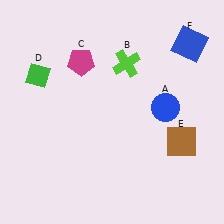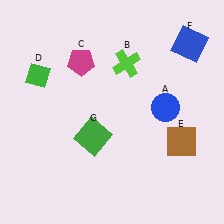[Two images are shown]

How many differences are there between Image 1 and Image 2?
There is 1 difference between the two images.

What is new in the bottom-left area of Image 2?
A green square (G) was added in the bottom-left area of Image 2.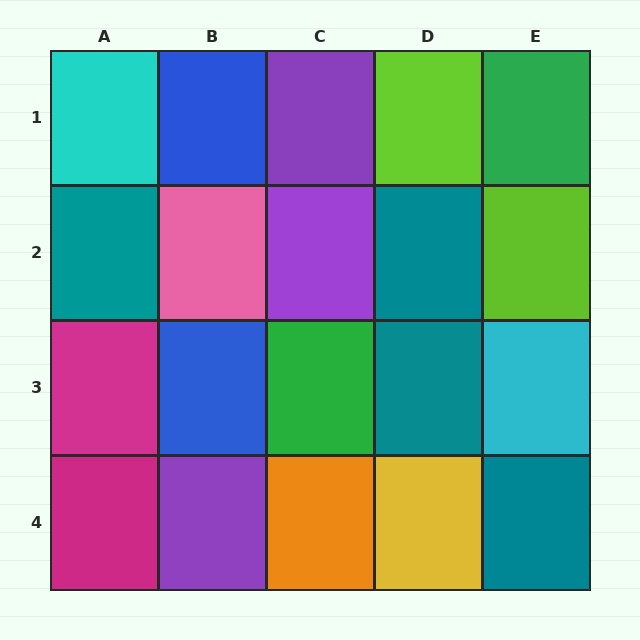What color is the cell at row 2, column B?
Pink.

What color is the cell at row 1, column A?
Cyan.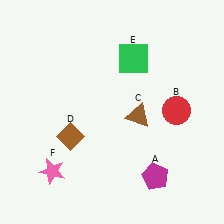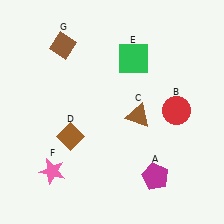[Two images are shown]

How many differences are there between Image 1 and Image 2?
There is 1 difference between the two images.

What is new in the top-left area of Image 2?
A brown diamond (G) was added in the top-left area of Image 2.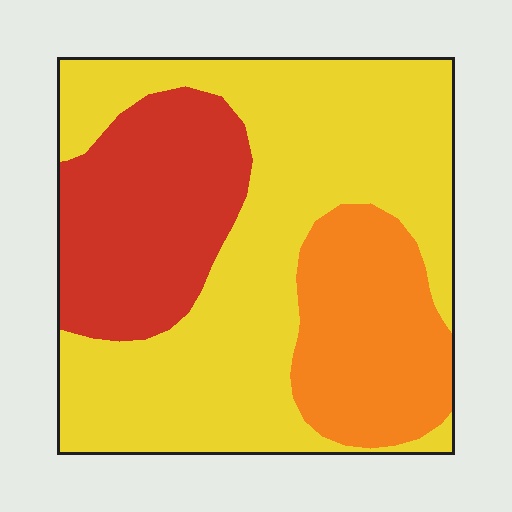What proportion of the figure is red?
Red covers roughly 25% of the figure.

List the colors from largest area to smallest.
From largest to smallest: yellow, red, orange.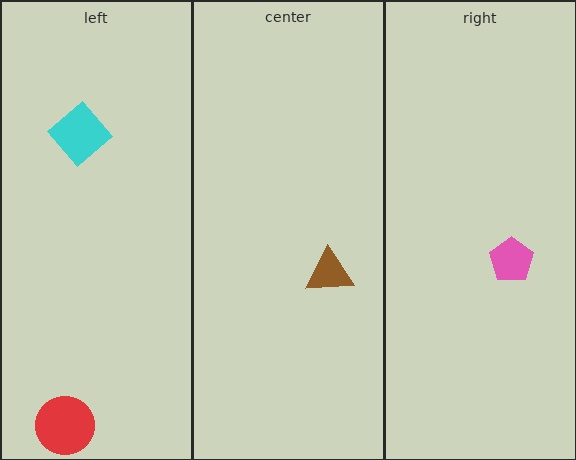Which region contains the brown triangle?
The center region.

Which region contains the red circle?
The left region.